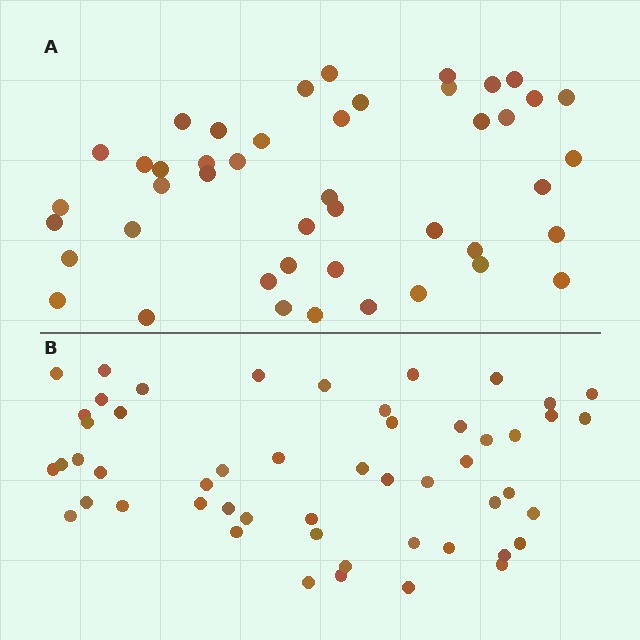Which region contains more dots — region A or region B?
Region B (the bottom region) has more dots.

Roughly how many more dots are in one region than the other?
Region B has roughly 8 or so more dots than region A.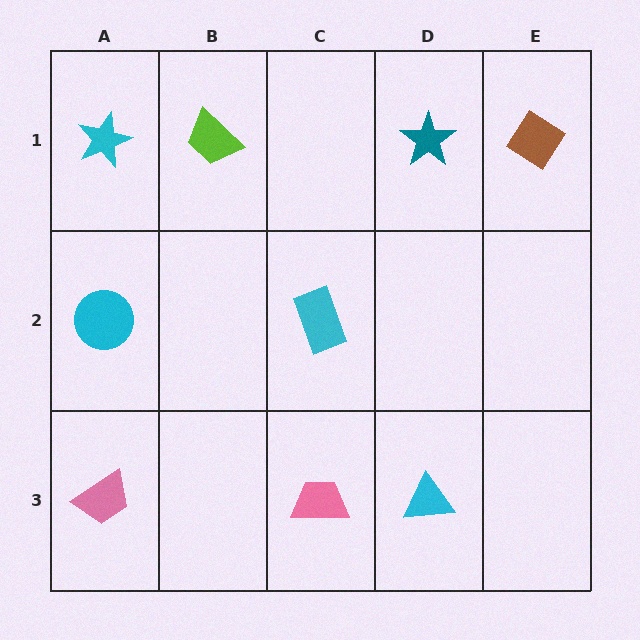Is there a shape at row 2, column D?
No, that cell is empty.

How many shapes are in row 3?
3 shapes.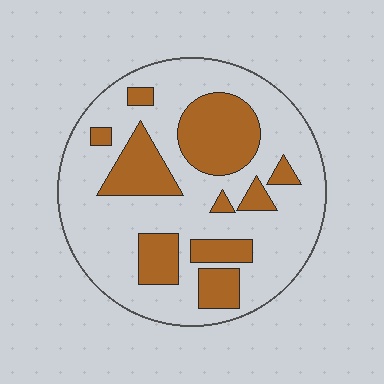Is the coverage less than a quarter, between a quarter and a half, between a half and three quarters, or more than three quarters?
Between a quarter and a half.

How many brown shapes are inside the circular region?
10.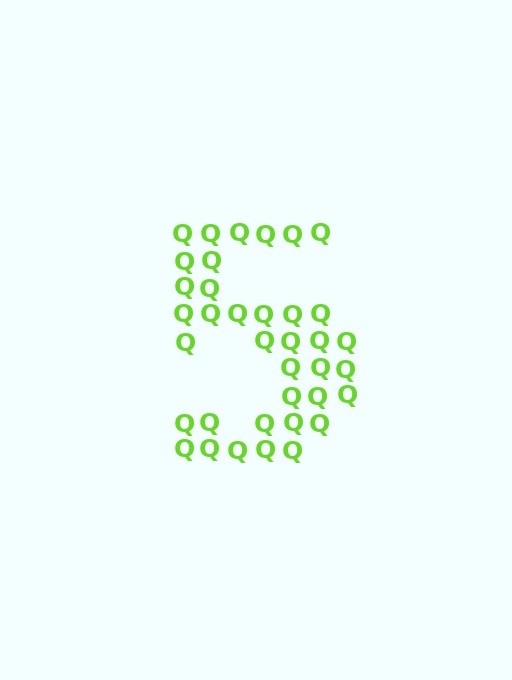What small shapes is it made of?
It is made of small letter Q's.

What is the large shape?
The large shape is the digit 5.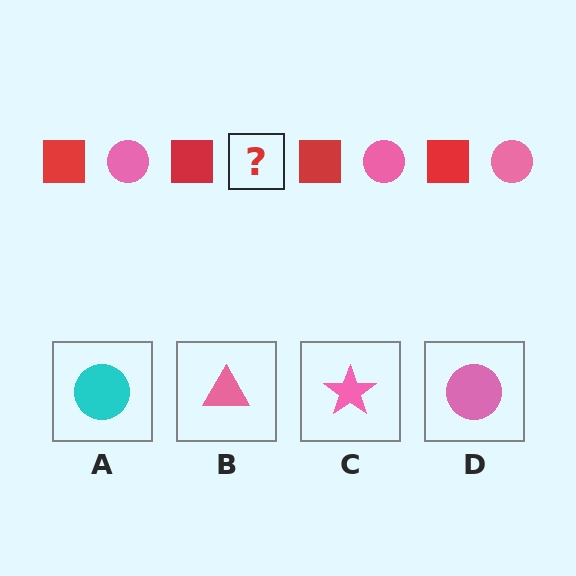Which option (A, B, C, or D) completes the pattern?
D.